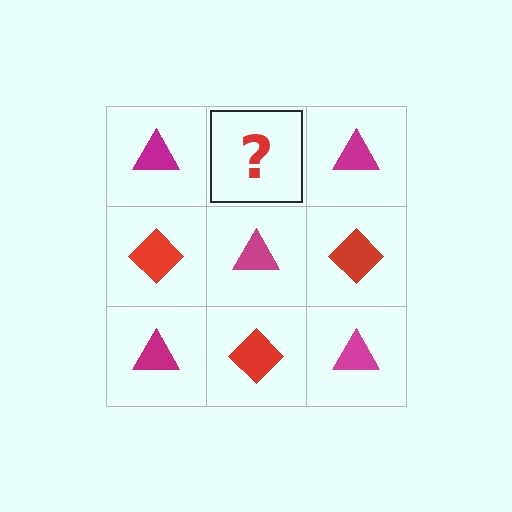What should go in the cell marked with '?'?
The missing cell should contain a red diamond.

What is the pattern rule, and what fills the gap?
The rule is that it alternates magenta triangle and red diamond in a checkerboard pattern. The gap should be filled with a red diamond.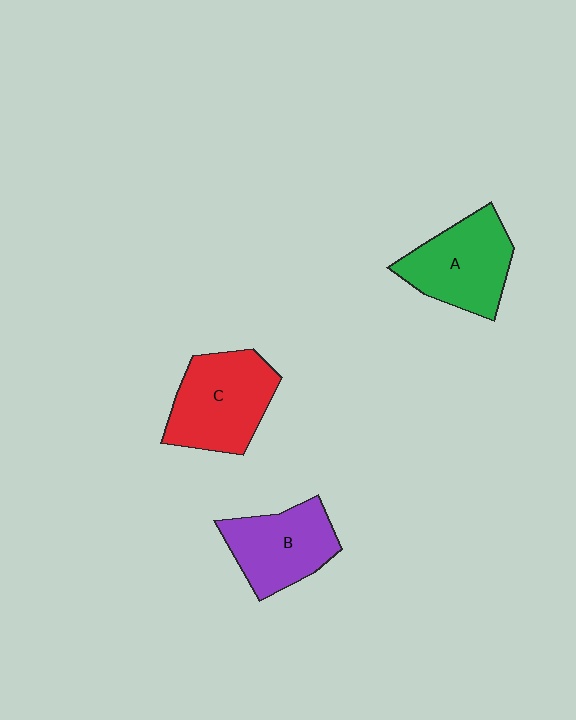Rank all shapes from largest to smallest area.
From largest to smallest: C (red), A (green), B (purple).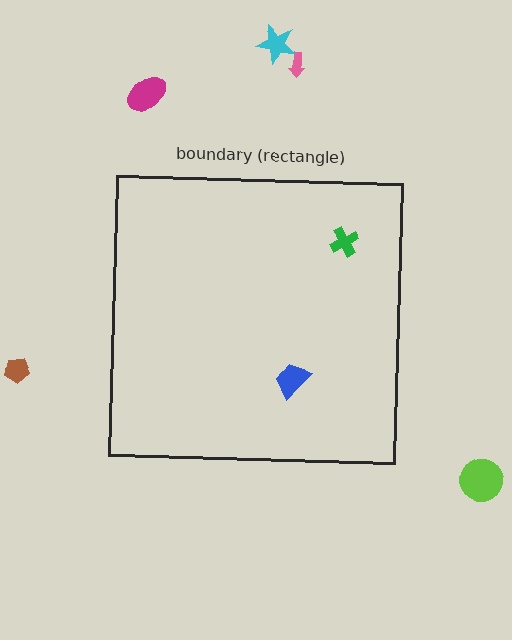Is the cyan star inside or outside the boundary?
Outside.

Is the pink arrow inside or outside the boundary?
Outside.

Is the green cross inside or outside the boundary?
Inside.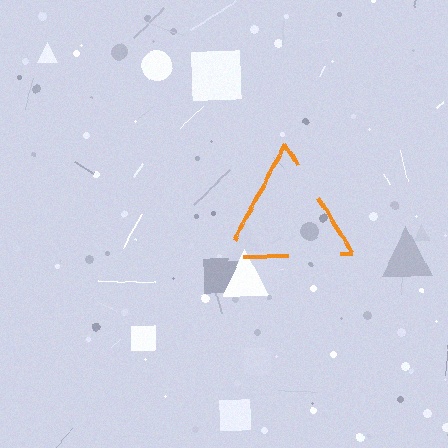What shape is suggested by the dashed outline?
The dashed outline suggests a triangle.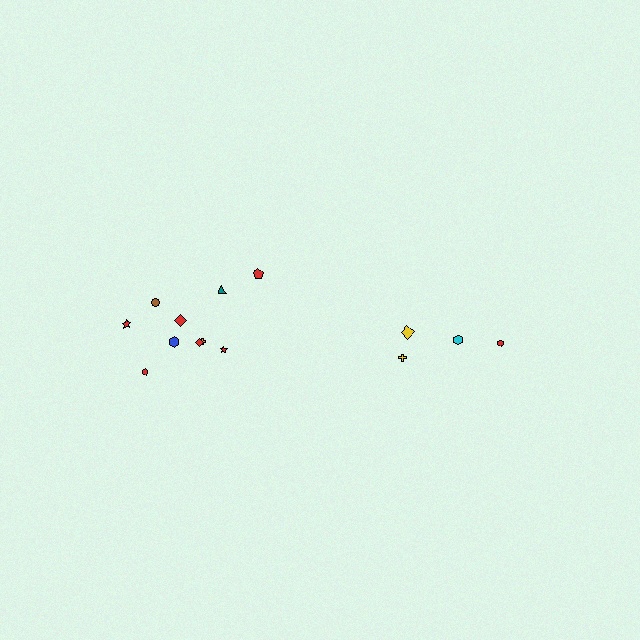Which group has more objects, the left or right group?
The left group.